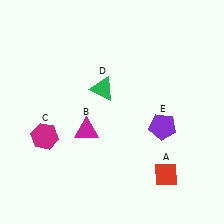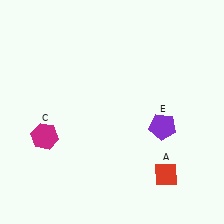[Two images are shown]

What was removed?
The magenta triangle (B), the green triangle (D) were removed in Image 2.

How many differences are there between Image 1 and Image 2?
There are 2 differences between the two images.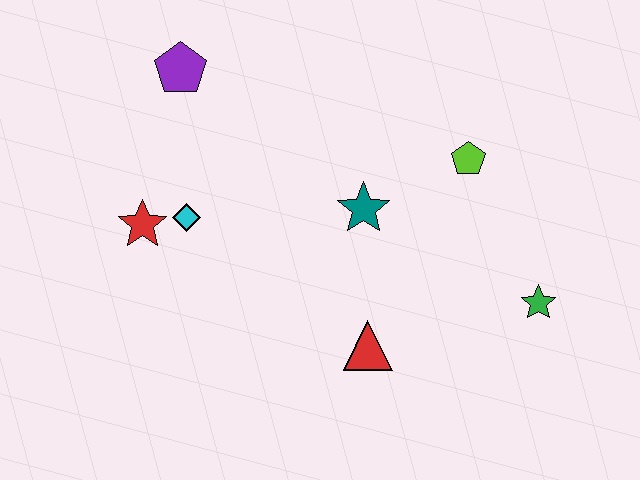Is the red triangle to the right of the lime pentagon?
No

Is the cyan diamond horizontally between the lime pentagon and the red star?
Yes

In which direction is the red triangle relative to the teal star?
The red triangle is below the teal star.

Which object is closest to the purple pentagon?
The cyan diamond is closest to the purple pentagon.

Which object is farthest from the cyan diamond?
The green star is farthest from the cyan diamond.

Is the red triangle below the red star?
Yes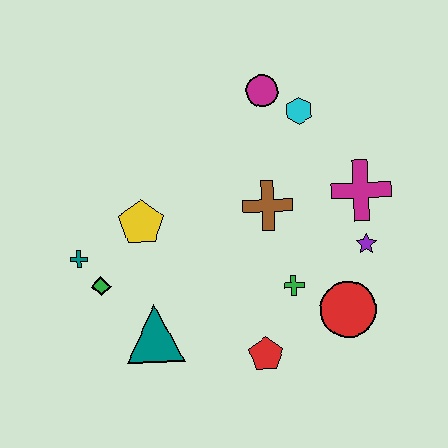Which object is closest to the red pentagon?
The green cross is closest to the red pentagon.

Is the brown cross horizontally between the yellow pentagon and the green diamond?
No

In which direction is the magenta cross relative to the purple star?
The magenta cross is above the purple star.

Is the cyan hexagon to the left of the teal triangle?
No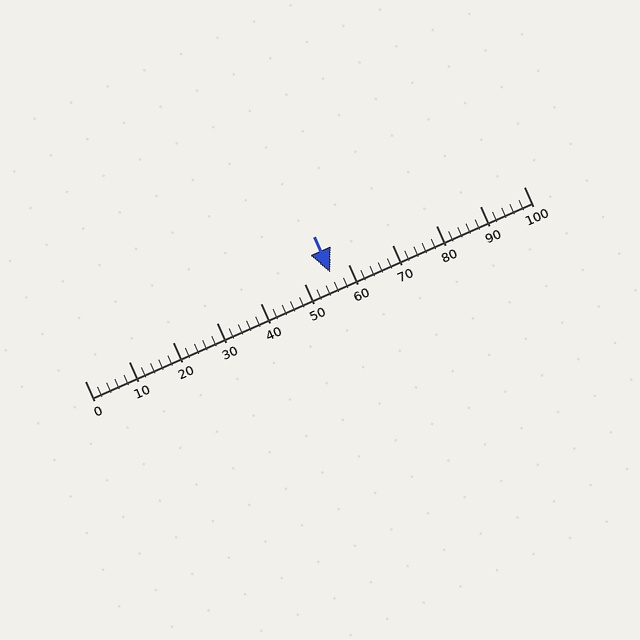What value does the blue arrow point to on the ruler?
The blue arrow points to approximately 56.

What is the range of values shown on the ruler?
The ruler shows values from 0 to 100.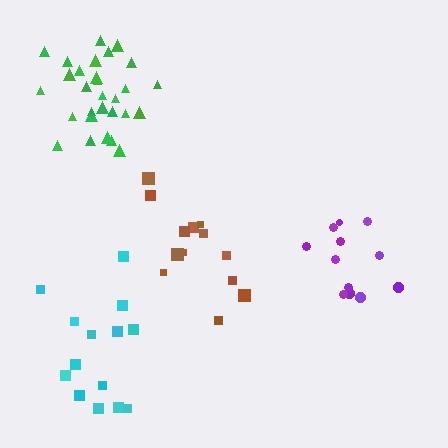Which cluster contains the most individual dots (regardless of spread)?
Green (29).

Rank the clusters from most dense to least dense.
green, purple, brown, cyan.